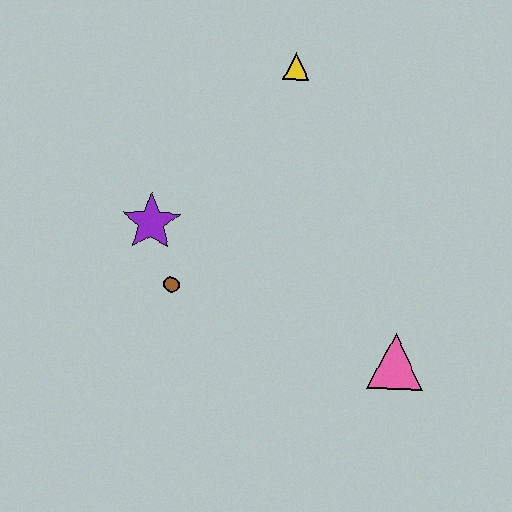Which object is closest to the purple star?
The brown circle is closest to the purple star.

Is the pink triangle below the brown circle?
Yes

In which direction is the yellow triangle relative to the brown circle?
The yellow triangle is above the brown circle.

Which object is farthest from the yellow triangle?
The pink triangle is farthest from the yellow triangle.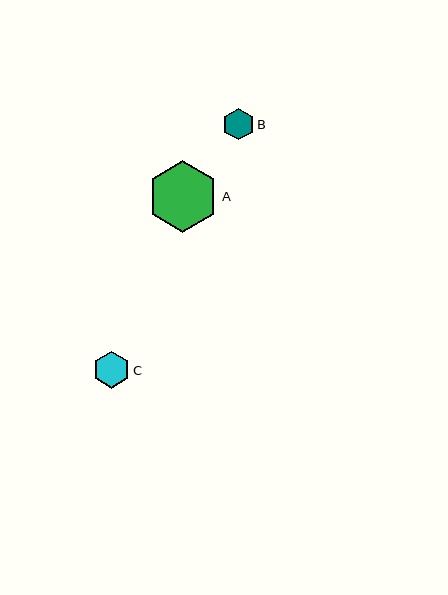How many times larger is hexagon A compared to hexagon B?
Hexagon A is approximately 2.3 times the size of hexagon B.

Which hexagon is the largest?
Hexagon A is the largest with a size of approximately 71 pixels.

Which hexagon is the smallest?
Hexagon B is the smallest with a size of approximately 31 pixels.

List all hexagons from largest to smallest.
From largest to smallest: A, C, B.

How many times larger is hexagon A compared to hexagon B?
Hexagon A is approximately 2.3 times the size of hexagon B.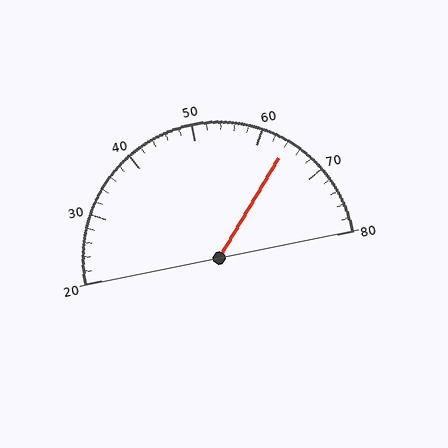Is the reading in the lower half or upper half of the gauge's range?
The reading is in the upper half of the range (20 to 80).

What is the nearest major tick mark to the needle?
The nearest major tick mark is 60.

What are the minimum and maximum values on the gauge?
The gauge ranges from 20 to 80.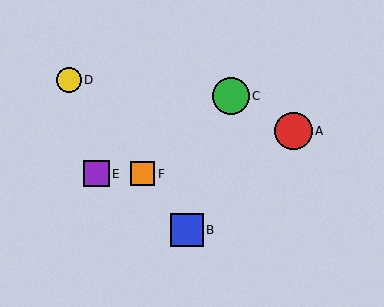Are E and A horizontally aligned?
No, E is at y≈174 and A is at y≈131.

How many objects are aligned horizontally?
2 objects (E, F) are aligned horizontally.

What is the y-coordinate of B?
Object B is at y≈230.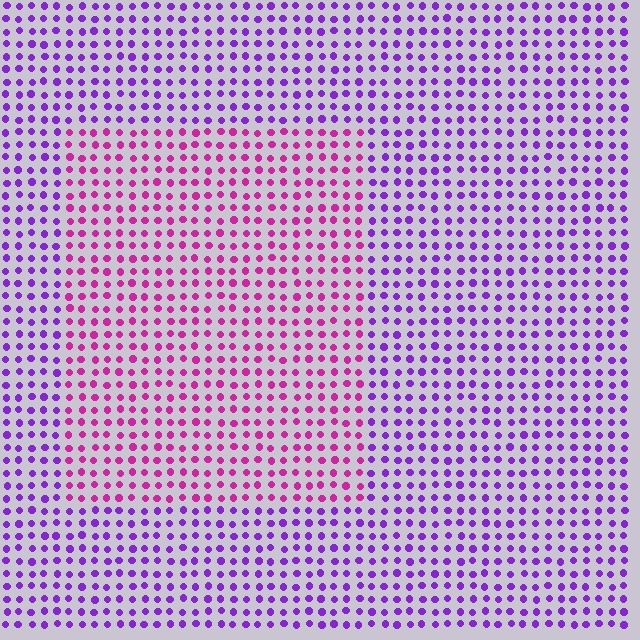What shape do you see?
I see a rectangle.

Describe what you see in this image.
The image is filled with small purple elements in a uniform arrangement. A rectangle-shaped region is visible where the elements are tinted to a slightly different hue, forming a subtle color boundary.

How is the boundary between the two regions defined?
The boundary is defined purely by a slight shift in hue (about 41 degrees). Spacing, size, and orientation are identical on both sides.